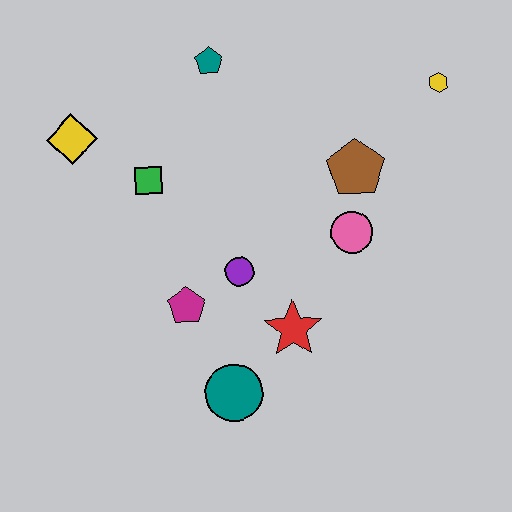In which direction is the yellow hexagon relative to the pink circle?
The yellow hexagon is above the pink circle.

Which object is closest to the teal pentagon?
The green square is closest to the teal pentagon.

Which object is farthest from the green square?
The yellow hexagon is farthest from the green square.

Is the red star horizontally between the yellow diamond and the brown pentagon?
Yes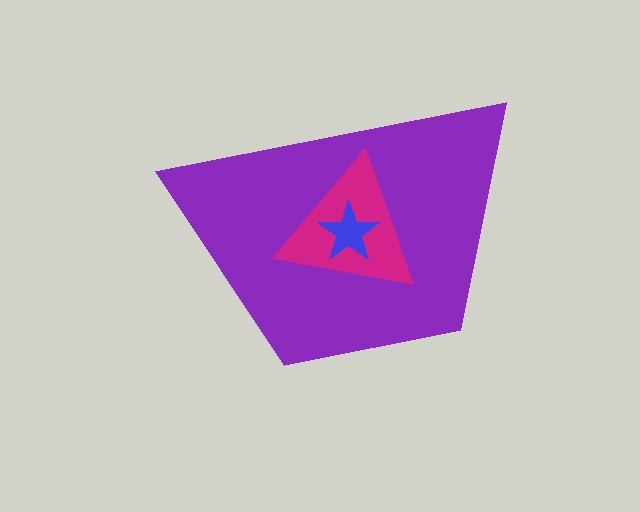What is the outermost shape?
The purple trapezoid.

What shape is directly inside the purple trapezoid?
The magenta triangle.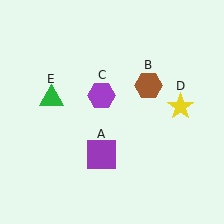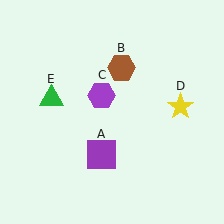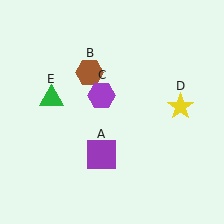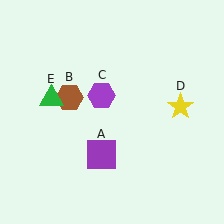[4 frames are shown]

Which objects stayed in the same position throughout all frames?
Purple square (object A) and purple hexagon (object C) and yellow star (object D) and green triangle (object E) remained stationary.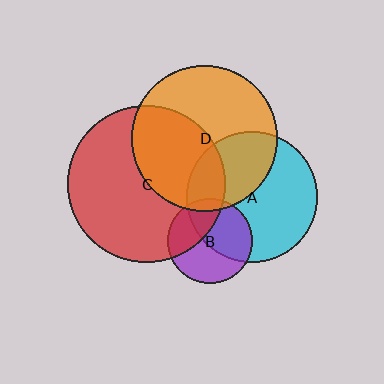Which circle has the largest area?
Circle C (red).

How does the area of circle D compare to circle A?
Approximately 1.2 times.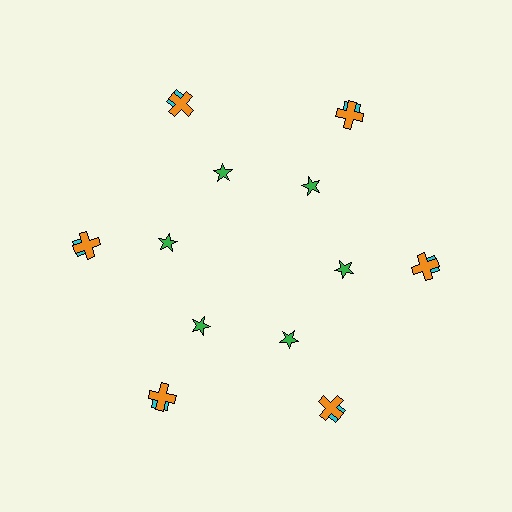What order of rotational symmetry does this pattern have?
This pattern has 6-fold rotational symmetry.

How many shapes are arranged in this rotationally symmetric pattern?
There are 18 shapes, arranged in 6 groups of 3.